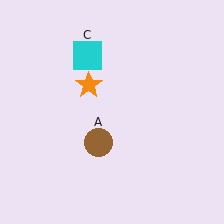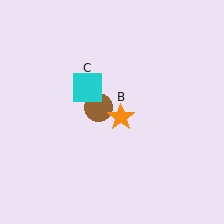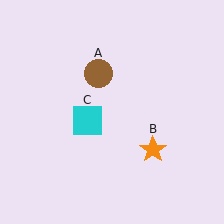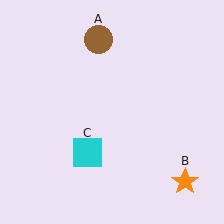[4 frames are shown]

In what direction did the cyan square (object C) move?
The cyan square (object C) moved down.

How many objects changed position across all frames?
3 objects changed position: brown circle (object A), orange star (object B), cyan square (object C).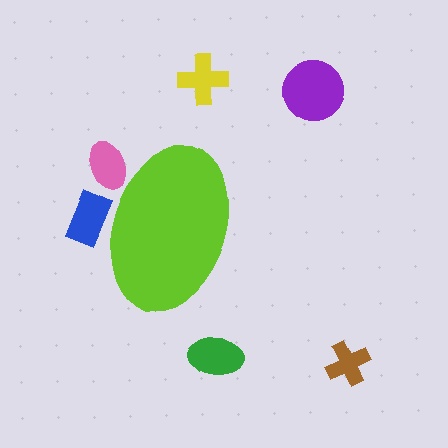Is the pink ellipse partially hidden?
Yes, the pink ellipse is partially hidden behind the lime ellipse.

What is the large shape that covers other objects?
A lime ellipse.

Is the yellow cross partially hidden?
No, the yellow cross is fully visible.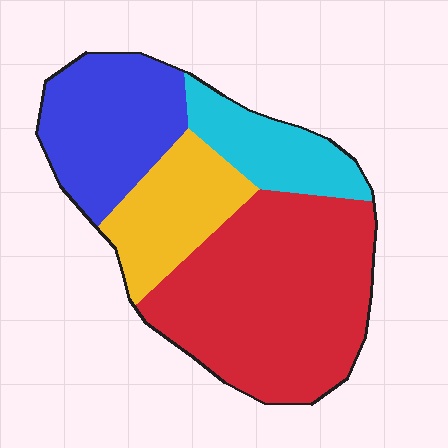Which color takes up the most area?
Red, at roughly 45%.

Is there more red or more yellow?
Red.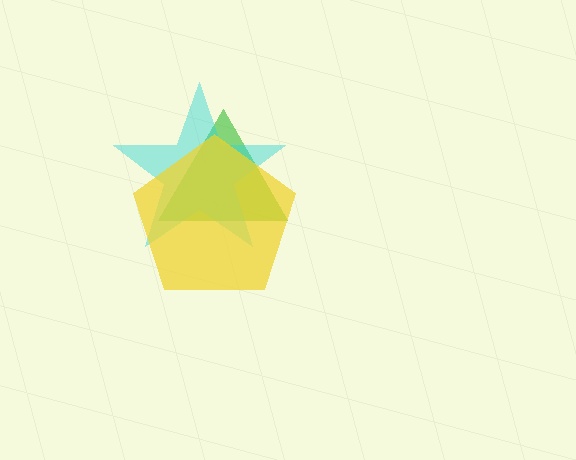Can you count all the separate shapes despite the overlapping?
Yes, there are 3 separate shapes.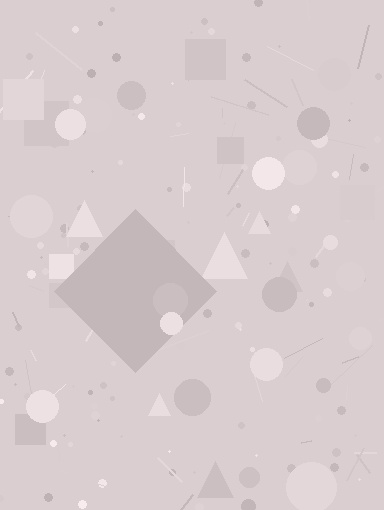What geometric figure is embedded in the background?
A diamond is embedded in the background.